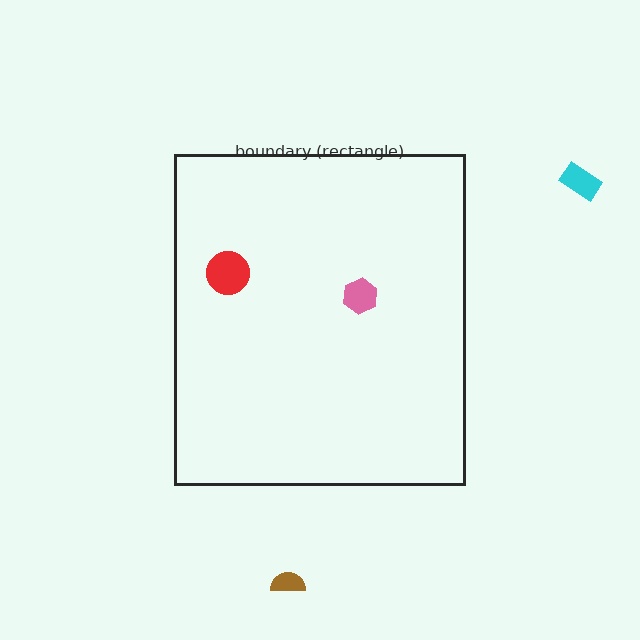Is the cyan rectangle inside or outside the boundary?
Outside.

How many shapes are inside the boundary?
2 inside, 2 outside.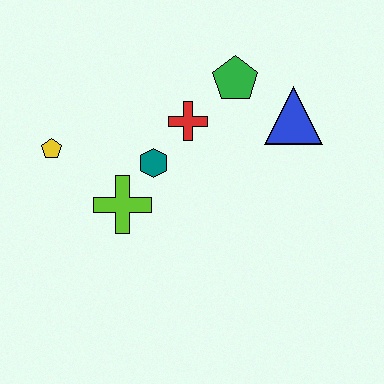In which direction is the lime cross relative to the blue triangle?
The lime cross is to the left of the blue triangle.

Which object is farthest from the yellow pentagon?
The blue triangle is farthest from the yellow pentagon.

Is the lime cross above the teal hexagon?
No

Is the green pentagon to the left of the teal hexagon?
No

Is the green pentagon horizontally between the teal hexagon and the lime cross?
No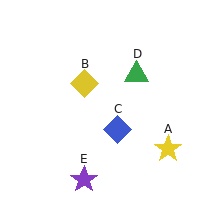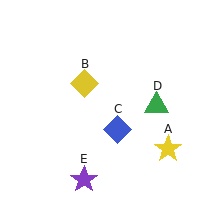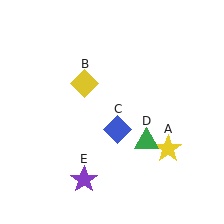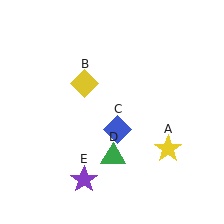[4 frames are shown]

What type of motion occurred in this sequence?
The green triangle (object D) rotated clockwise around the center of the scene.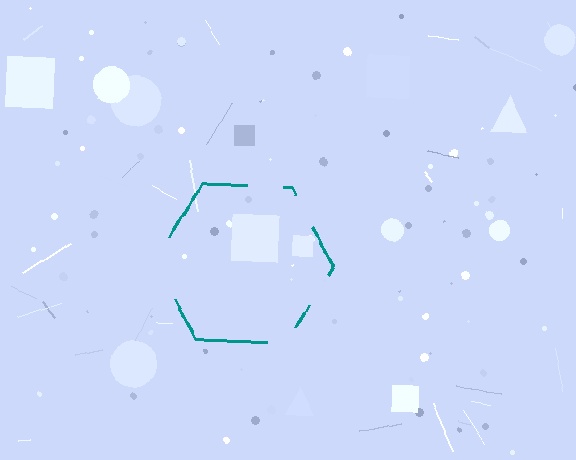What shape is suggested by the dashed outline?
The dashed outline suggests a hexagon.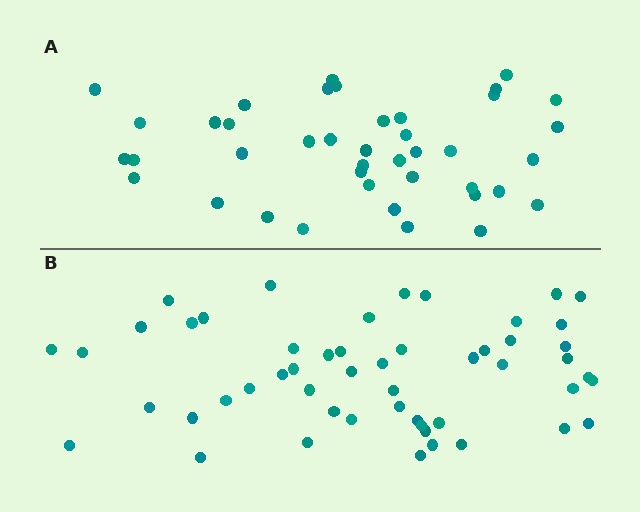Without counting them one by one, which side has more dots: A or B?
Region B (the bottom region) has more dots.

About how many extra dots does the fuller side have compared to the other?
Region B has roughly 12 or so more dots than region A.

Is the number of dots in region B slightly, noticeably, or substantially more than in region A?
Region B has noticeably more, but not dramatically so. The ratio is roughly 1.3 to 1.